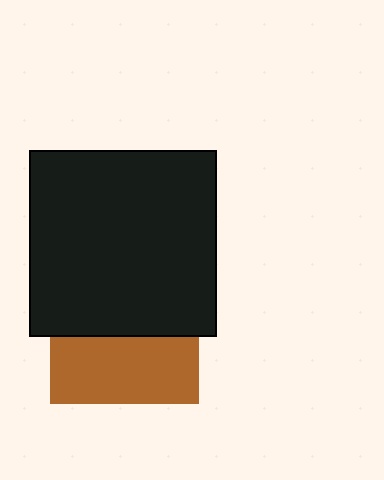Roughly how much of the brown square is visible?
A small part of it is visible (roughly 45%).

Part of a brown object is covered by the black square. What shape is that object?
It is a square.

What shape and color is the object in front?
The object in front is a black square.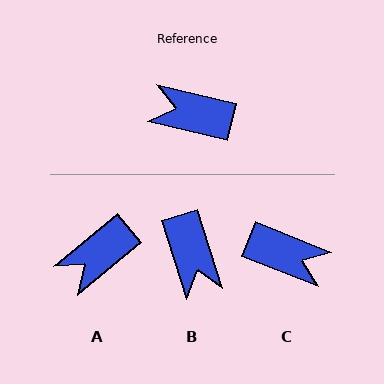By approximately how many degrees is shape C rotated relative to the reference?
Approximately 172 degrees counter-clockwise.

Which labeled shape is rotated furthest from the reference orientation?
C, about 172 degrees away.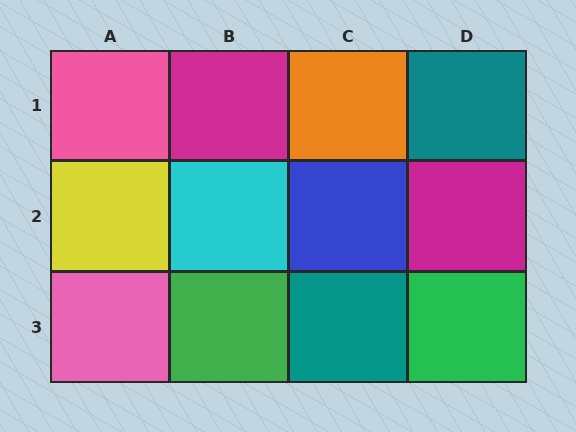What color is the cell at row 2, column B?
Cyan.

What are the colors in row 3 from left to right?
Pink, green, teal, green.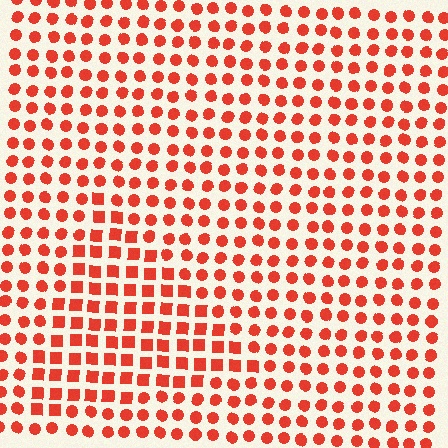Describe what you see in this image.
The image is filled with small red elements arranged in a uniform grid. A triangle-shaped region contains squares, while the surrounding area contains circles. The boundary is defined purely by the change in element shape.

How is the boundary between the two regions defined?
The boundary is defined by a change in element shape: squares inside vs. circles outside. All elements share the same color and spacing.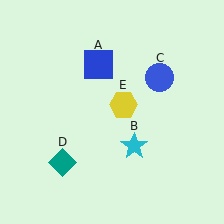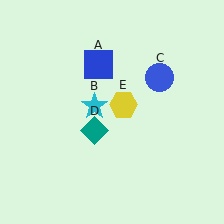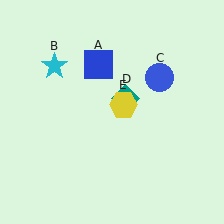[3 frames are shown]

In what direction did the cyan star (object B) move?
The cyan star (object B) moved up and to the left.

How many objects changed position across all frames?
2 objects changed position: cyan star (object B), teal diamond (object D).